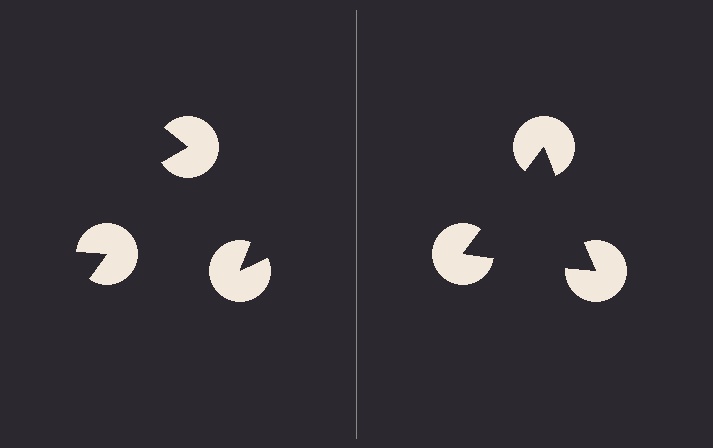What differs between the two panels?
The pac-man discs are positioned identically on both sides; only the wedge orientations differ. On the right they align to a triangle; on the left they are misaligned.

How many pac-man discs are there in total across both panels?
6 — 3 on each side.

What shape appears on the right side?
An illusory triangle.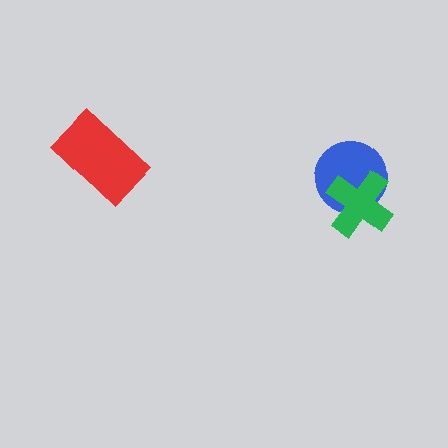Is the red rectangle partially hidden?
No, no other shape covers it.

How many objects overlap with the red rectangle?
0 objects overlap with the red rectangle.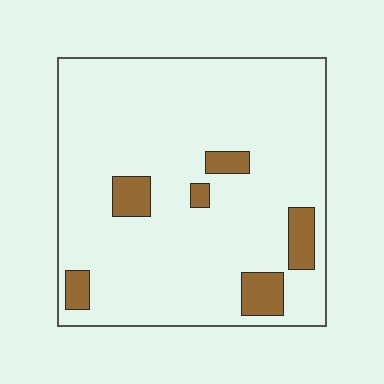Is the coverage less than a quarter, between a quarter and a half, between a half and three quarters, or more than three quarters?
Less than a quarter.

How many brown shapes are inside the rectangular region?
6.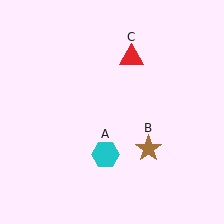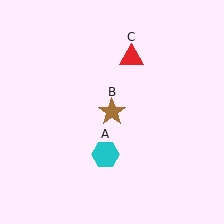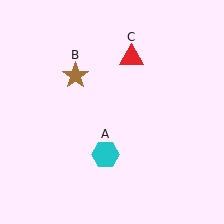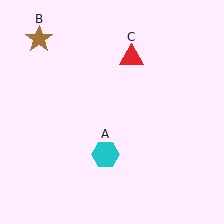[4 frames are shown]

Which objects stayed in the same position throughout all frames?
Cyan hexagon (object A) and red triangle (object C) remained stationary.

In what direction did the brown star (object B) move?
The brown star (object B) moved up and to the left.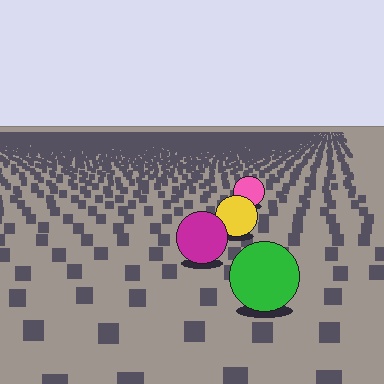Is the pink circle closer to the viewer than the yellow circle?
No. The yellow circle is closer — you can tell from the texture gradient: the ground texture is coarser near it.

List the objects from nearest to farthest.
From nearest to farthest: the green circle, the magenta circle, the yellow circle, the pink circle.